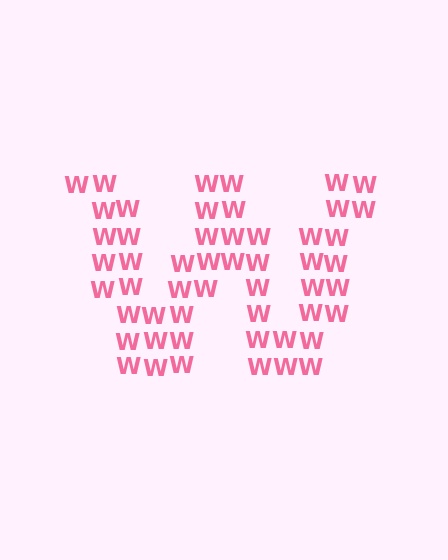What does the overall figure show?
The overall figure shows the letter W.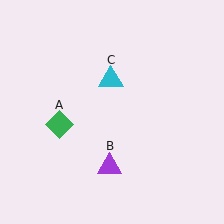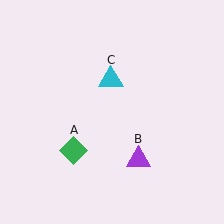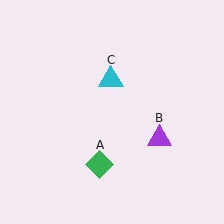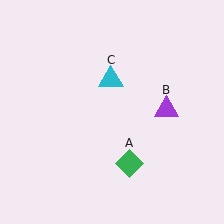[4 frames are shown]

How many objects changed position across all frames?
2 objects changed position: green diamond (object A), purple triangle (object B).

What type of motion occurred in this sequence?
The green diamond (object A), purple triangle (object B) rotated counterclockwise around the center of the scene.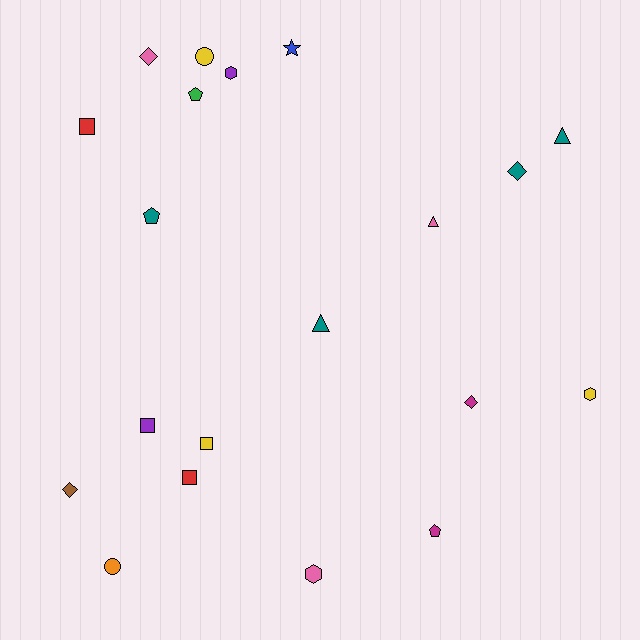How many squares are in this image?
There are 4 squares.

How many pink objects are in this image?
There are 3 pink objects.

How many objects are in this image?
There are 20 objects.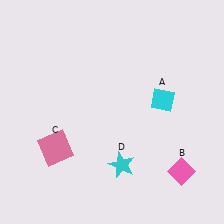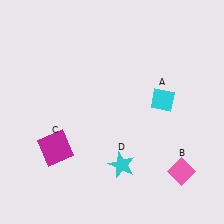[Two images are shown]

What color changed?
The square (C) changed from pink in Image 1 to magenta in Image 2.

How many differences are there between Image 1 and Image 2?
There is 1 difference between the two images.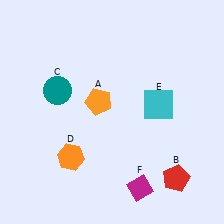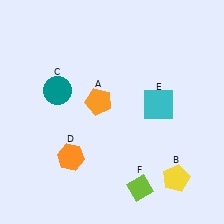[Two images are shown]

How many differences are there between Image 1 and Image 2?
There are 2 differences between the two images.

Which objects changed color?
B changed from red to yellow. F changed from magenta to lime.